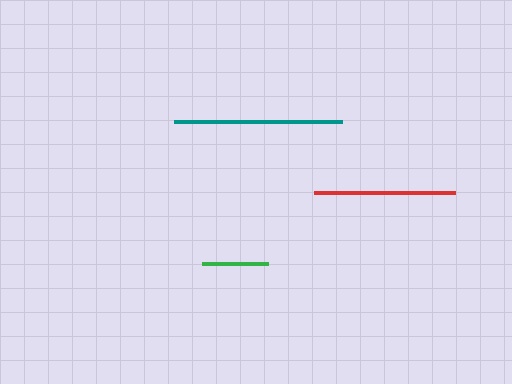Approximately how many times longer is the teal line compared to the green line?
The teal line is approximately 2.5 times the length of the green line.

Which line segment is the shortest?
The green line is the shortest at approximately 67 pixels.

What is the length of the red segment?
The red segment is approximately 141 pixels long.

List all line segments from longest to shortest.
From longest to shortest: teal, red, green.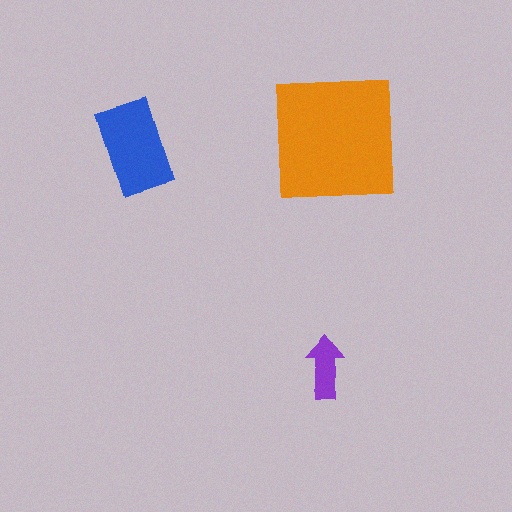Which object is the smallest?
The purple arrow.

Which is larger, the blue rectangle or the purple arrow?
The blue rectangle.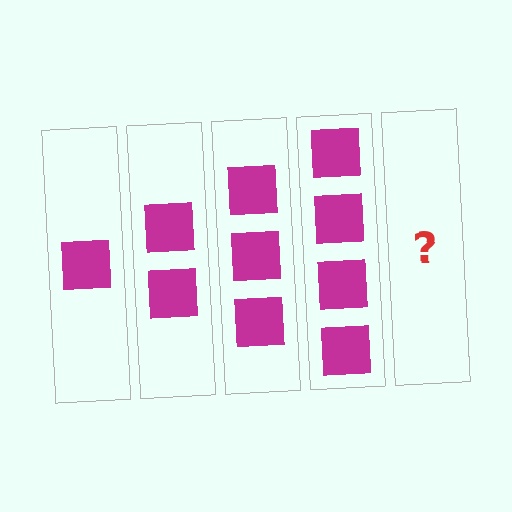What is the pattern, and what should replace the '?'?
The pattern is that each step adds one more square. The '?' should be 5 squares.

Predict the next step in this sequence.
The next step is 5 squares.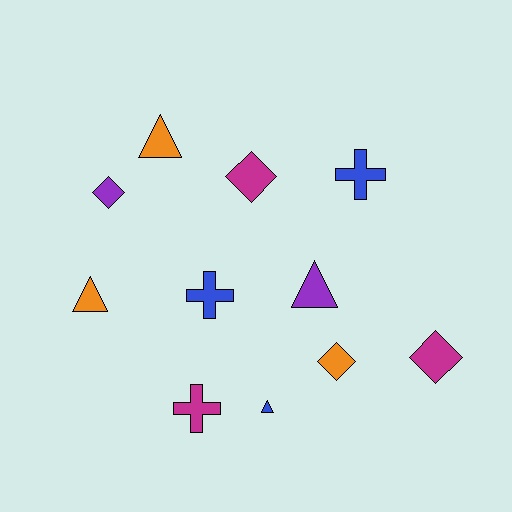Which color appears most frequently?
Magenta, with 3 objects.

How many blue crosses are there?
There are 2 blue crosses.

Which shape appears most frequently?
Triangle, with 4 objects.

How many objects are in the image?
There are 11 objects.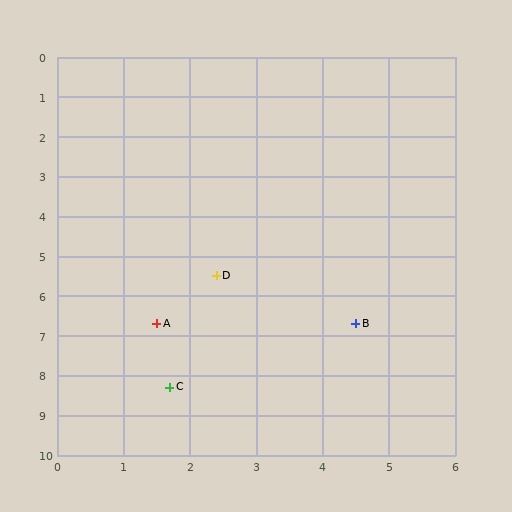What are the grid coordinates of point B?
Point B is at approximately (4.5, 6.7).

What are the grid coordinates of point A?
Point A is at approximately (1.5, 6.7).